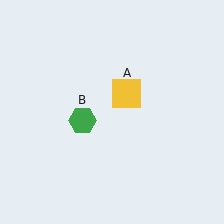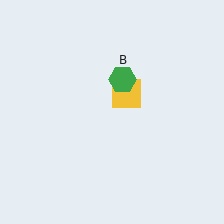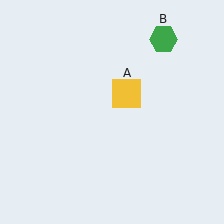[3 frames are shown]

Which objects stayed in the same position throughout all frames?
Yellow square (object A) remained stationary.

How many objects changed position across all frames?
1 object changed position: green hexagon (object B).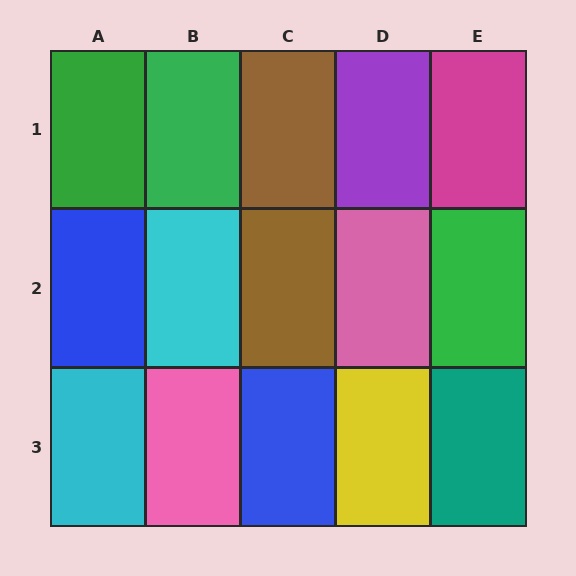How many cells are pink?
2 cells are pink.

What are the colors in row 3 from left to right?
Cyan, pink, blue, yellow, teal.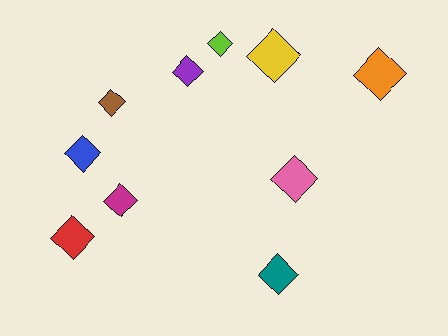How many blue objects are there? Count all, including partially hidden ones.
There is 1 blue object.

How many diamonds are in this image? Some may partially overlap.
There are 10 diamonds.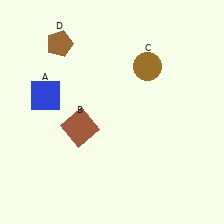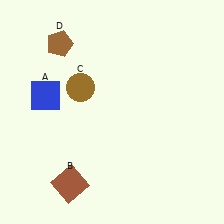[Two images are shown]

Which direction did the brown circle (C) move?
The brown circle (C) moved left.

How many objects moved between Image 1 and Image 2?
2 objects moved between the two images.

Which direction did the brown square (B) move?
The brown square (B) moved down.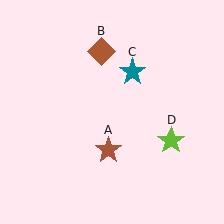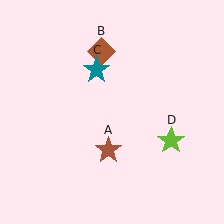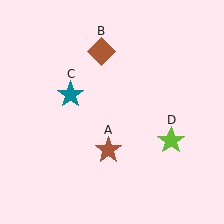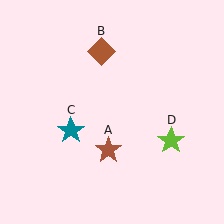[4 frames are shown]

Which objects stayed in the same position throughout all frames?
Brown star (object A) and brown diamond (object B) and lime star (object D) remained stationary.